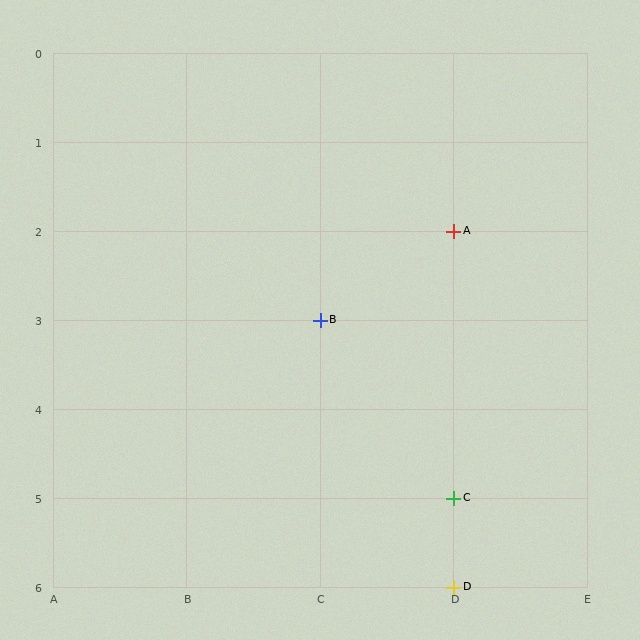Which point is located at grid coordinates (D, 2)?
Point A is at (D, 2).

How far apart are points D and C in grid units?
Points D and C are 1 row apart.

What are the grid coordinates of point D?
Point D is at grid coordinates (D, 6).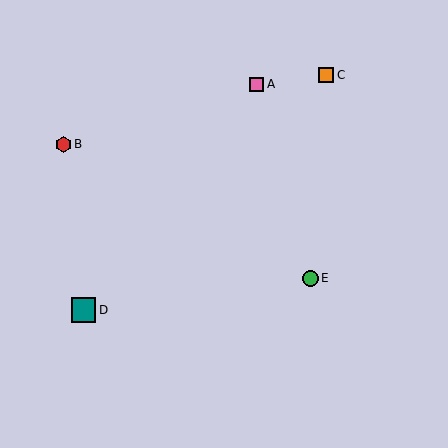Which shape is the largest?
The teal square (labeled D) is the largest.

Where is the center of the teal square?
The center of the teal square is at (84, 310).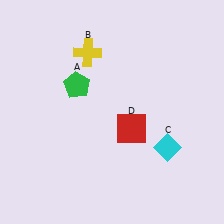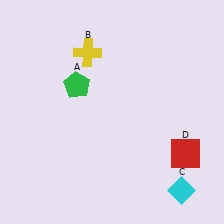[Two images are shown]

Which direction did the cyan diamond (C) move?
The cyan diamond (C) moved down.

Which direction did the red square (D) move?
The red square (D) moved right.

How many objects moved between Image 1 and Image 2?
2 objects moved between the two images.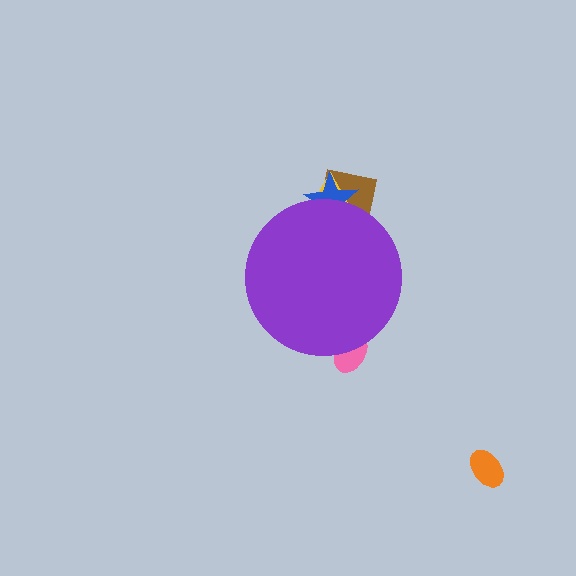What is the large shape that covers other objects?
A purple circle.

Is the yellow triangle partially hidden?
Yes, the yellow triangle is partially hidden behind the purple circle.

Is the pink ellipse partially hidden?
Yes, the pink ellipse is partially hidden behind the purple circle.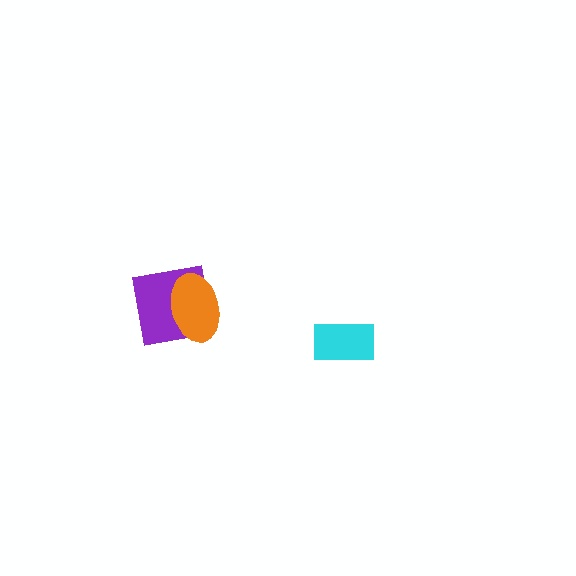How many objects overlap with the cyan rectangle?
0 objects overlap with the cyan rectangle.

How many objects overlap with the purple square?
1 object overlaps with the purple square.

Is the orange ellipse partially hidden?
No, no other shape covers it.